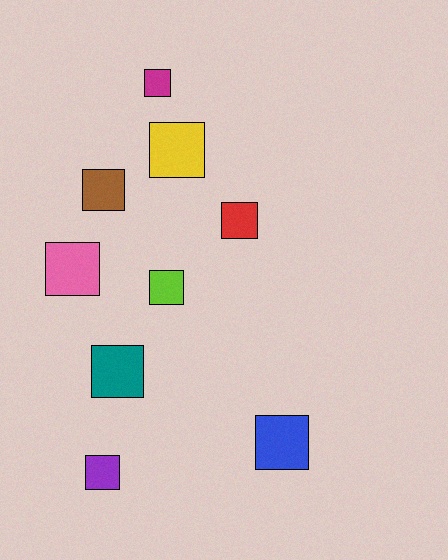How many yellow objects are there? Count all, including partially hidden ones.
There is 1 yellow object.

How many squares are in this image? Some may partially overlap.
There are 9 squares.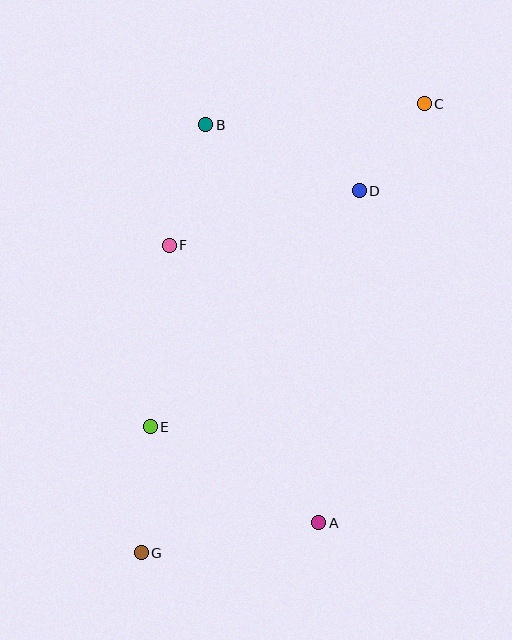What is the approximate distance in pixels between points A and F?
The distance between A and F is approximately 315 pixels.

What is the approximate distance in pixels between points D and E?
The distance between D and E is approximately 315 pixels.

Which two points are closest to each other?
Points C and D are closest to each other.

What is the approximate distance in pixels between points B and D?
The distance between B and D is approximately 167 pixels.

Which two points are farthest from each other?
Points C and G are farthest from each other.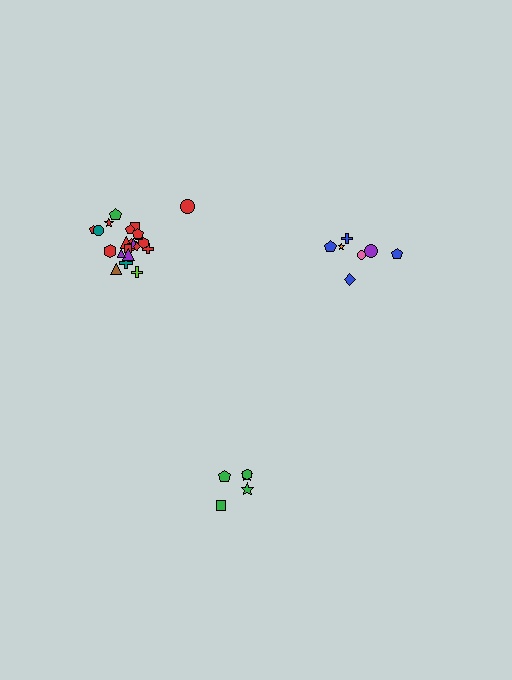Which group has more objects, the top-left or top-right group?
The top-left group.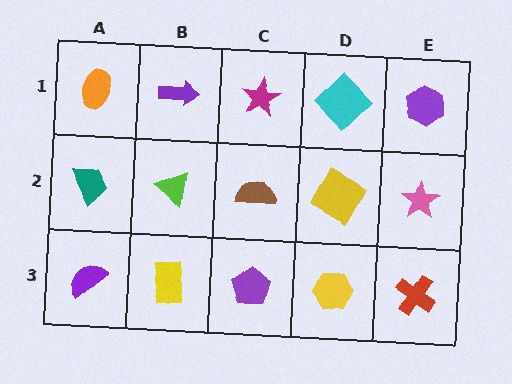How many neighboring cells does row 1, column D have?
3.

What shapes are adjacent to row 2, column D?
A cyan diamond (row 1, column D), a yellow hexagon (row 3, column D), a brown semicircle (row 2, column C), a pink star (row 2, column E).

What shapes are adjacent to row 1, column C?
A brown semicircle (row 2, column C), a purple arrow (row 1, column B), a cyan diamond (row 1, column D).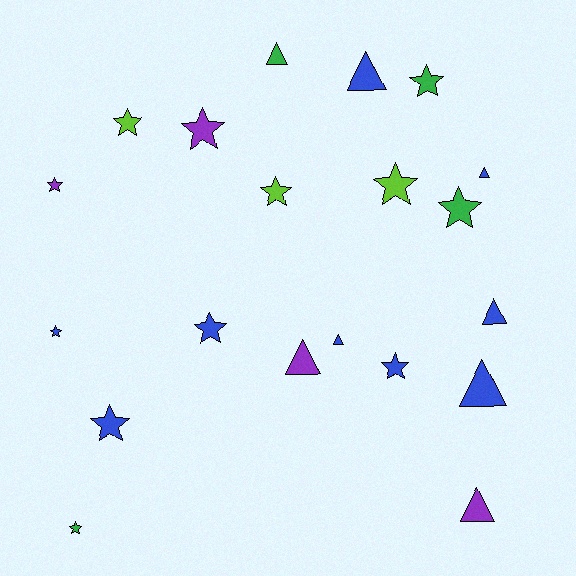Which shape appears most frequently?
Star, with 12 objects.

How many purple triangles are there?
There are 2 purple triangles.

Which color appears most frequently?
Blue, with 9 objects.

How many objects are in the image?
There are 20 objects.